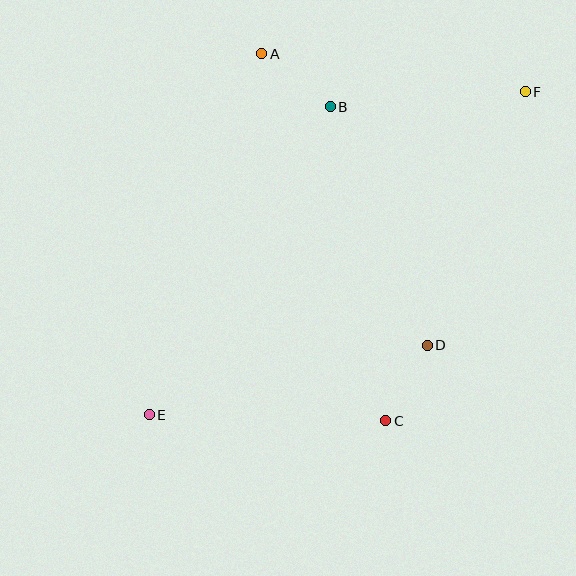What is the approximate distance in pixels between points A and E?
The distance between A and E is approximately 378 pixels.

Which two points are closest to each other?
Points A and B are closest to each other.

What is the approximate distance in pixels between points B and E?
The distance between B and E is approximately 357 pixels.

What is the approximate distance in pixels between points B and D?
The distance between B and D is approximately 257 pixels.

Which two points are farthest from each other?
Points E and F are farthest from each other.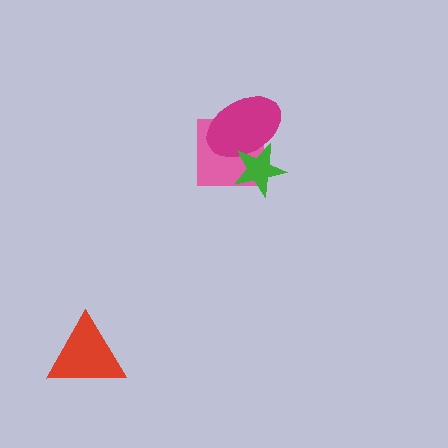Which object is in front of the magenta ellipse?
The green star is in front of the magenta ellipse.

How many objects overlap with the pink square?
2 objects overlap with the pink square.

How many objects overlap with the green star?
2 objects overlap with the green star.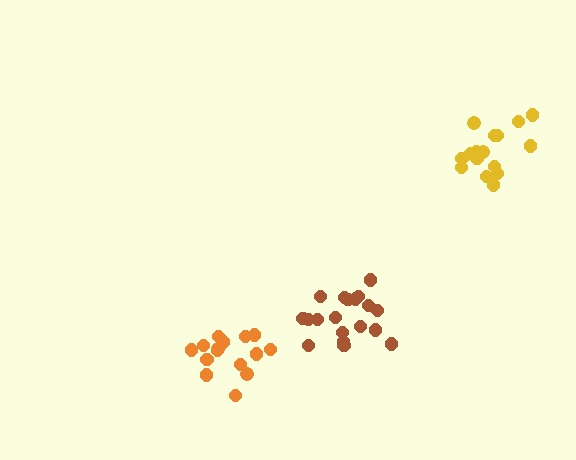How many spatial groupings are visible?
There are 3 spatial groupings.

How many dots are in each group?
Group 1: 15 dots, Group 2: 17 dots, Group 3: 19 dots (51 total).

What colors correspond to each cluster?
The clusters are colored: orange, yellow, brown.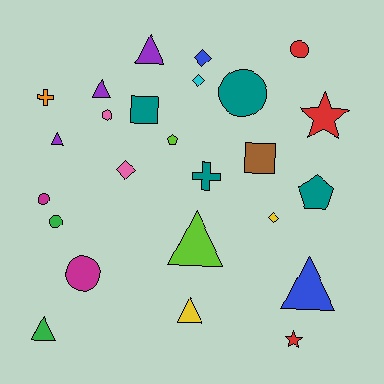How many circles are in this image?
There are 5 circles.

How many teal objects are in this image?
There are 4 teal objects.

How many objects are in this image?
There are 25 objects.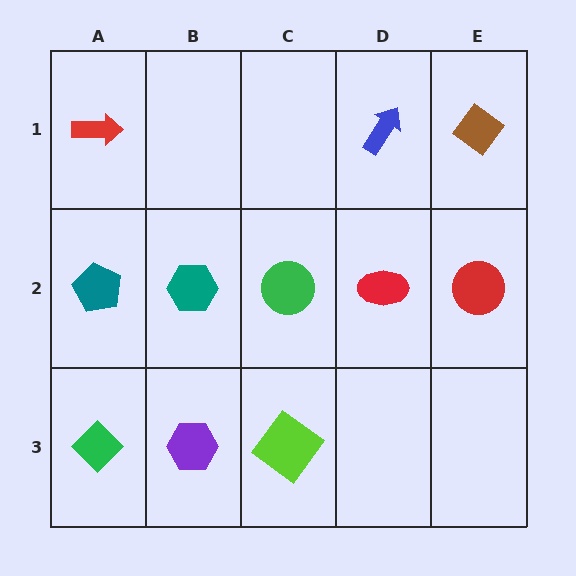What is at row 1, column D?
A blue arrow.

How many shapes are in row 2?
5 shapes.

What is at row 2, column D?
A red ellipse.